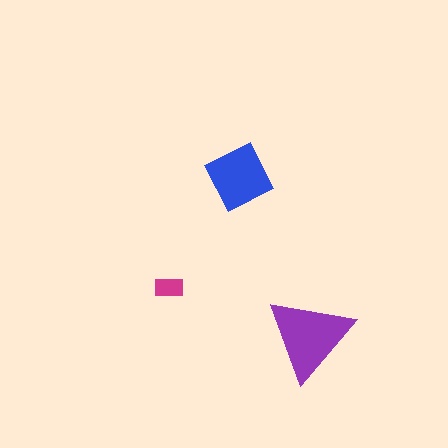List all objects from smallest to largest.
The magenta rectangle, the blue diamond, the purple triangle.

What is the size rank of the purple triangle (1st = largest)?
1st.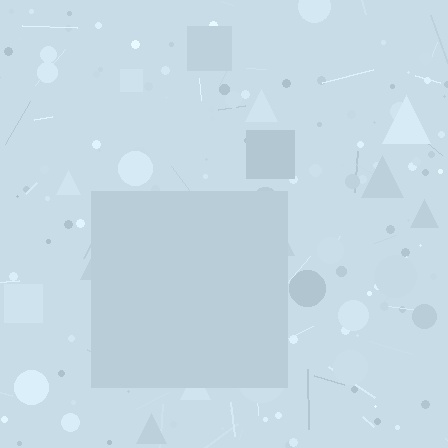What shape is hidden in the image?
A square is hidden in the image.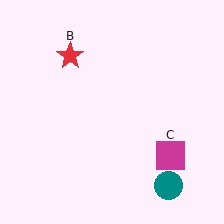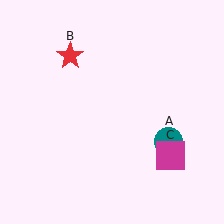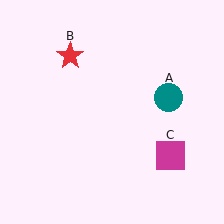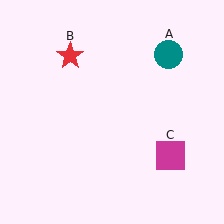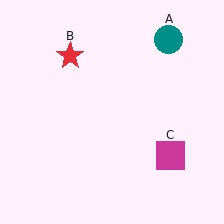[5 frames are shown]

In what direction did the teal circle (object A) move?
The teal circle (object A) moved up.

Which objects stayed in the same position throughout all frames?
Red star (object B) and magenta square (object C) remained stationary.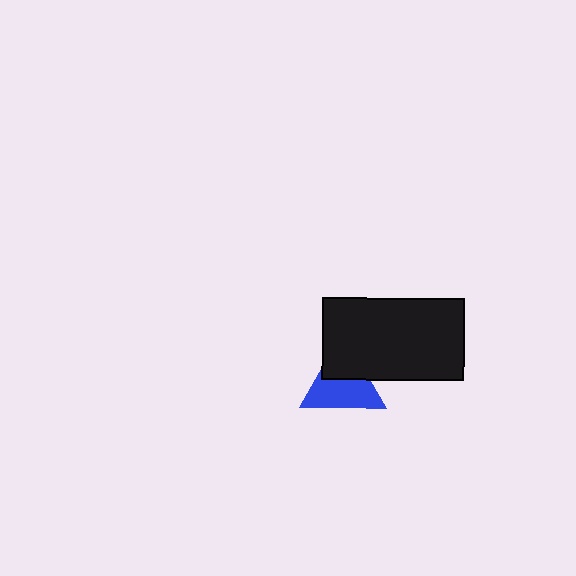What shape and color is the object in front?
The object in front is a black rectangle.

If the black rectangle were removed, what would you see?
You would see the complete blue triangle.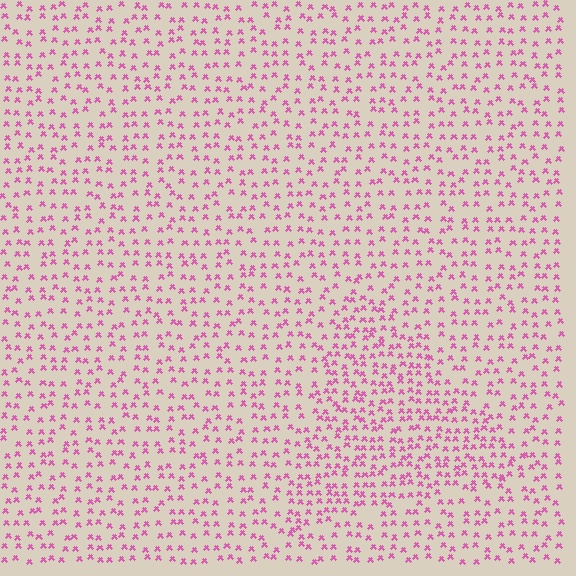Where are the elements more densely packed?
The elements are more densely packed inside the triangle boundary.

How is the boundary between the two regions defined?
The boundary is defined by a change in element density (approximately 1.6x ratio). All elements are the same color, size, and shape.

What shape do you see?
I see a triangle.